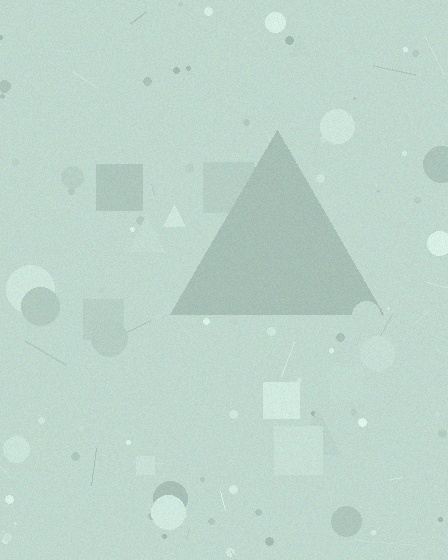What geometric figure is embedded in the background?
A triangle is embedded in the background.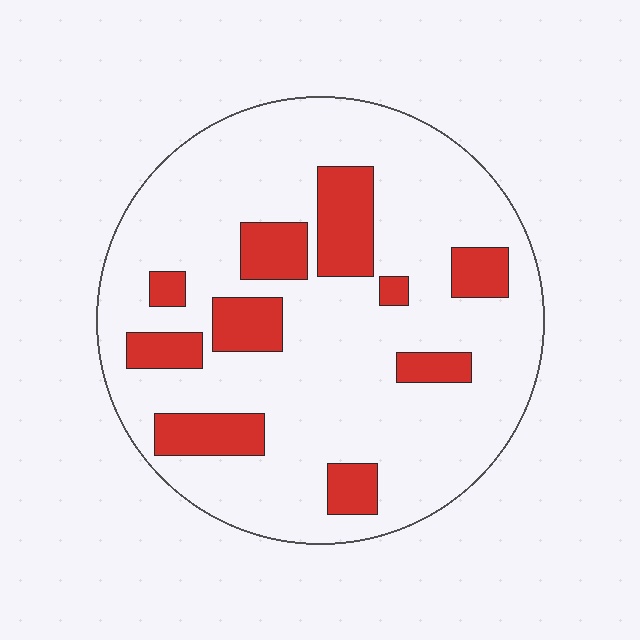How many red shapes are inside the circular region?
10.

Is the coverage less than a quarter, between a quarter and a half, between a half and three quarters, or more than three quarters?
Less than a quarter.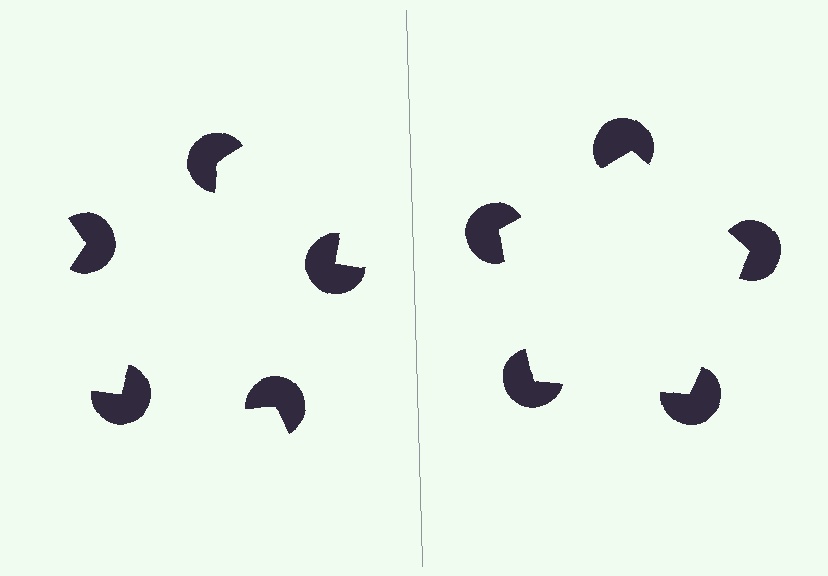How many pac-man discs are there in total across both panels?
10 — 5 on each side.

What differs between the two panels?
The pac-man discs are positioned identically on both sides; only the wedge orientations differ. On the right they align to a pentagon; on the left they are misaligned.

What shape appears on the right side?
An illusory pentagon.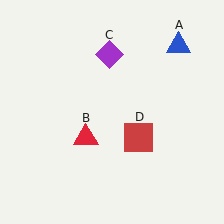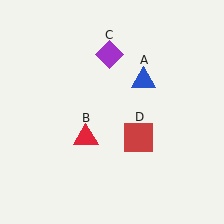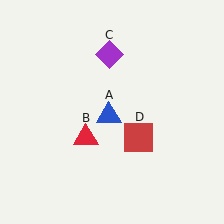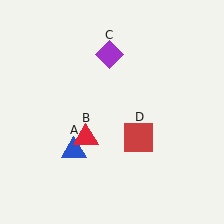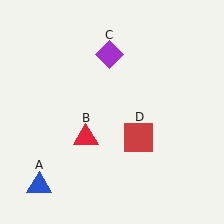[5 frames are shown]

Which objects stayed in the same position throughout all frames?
Red triangle (object B) and purple diamond (object C) and red square (object D) remained stationary.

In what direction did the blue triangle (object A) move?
The blue triangle (object A) moved down and to the left.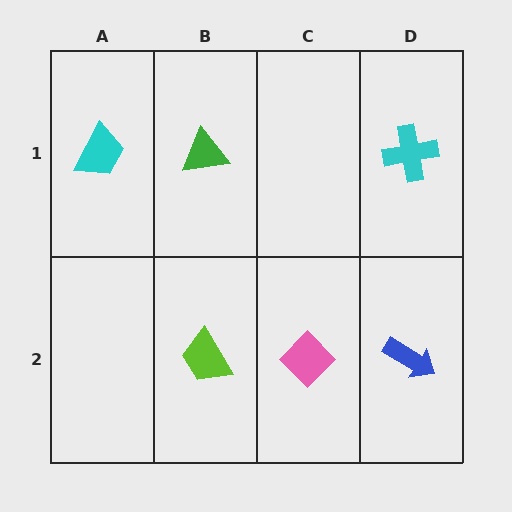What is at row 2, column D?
A blue arrow.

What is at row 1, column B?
A green triangle.